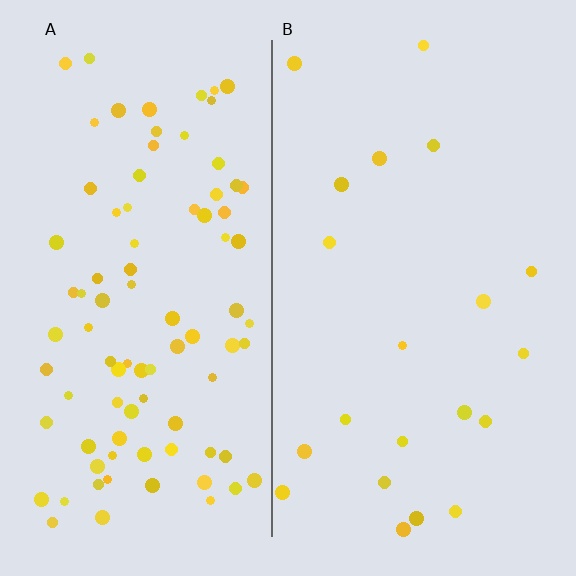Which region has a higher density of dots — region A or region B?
A (the left).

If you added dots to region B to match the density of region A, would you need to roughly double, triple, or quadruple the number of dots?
Approximately quadruple.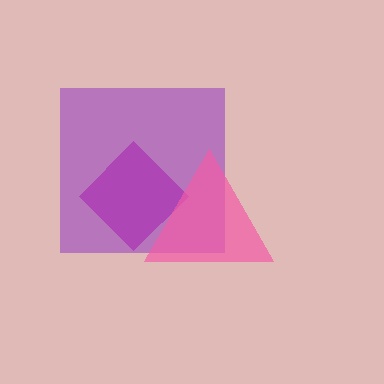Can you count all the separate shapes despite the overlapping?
Yes, there are 3 separate shapes.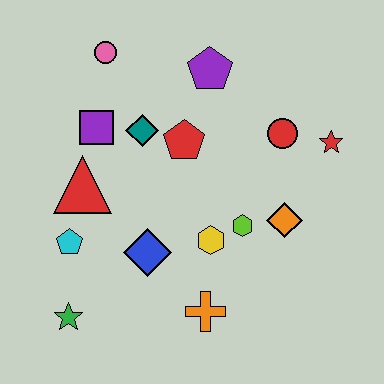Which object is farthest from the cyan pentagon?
The red star is farthest from the cyan pentagon.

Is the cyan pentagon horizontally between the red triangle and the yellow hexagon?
No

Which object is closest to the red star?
The red circle is closest to the red star.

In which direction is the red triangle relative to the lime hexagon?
The red triangle is to the left of the lime hexagon.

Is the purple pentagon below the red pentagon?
No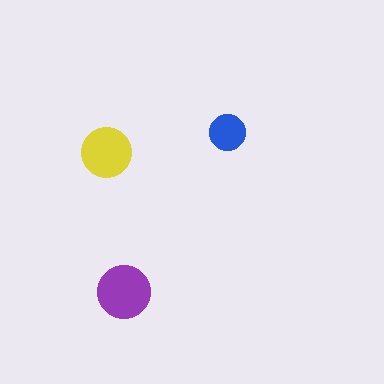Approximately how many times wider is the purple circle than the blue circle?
About 1.5 times wider.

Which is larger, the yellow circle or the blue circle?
The yellow one.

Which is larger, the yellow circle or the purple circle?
The purple one.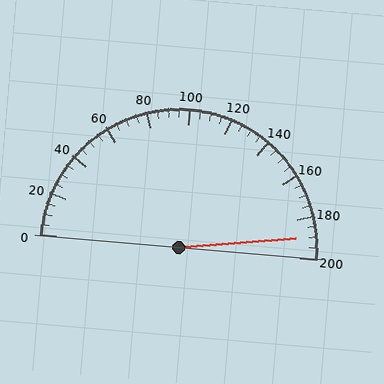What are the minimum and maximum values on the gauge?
The gauge ranges from 0 to 200.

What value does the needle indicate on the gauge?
The needle indicates approximately 190.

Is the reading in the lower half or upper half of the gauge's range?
The reading is in the upper half of the range (0 to 200).